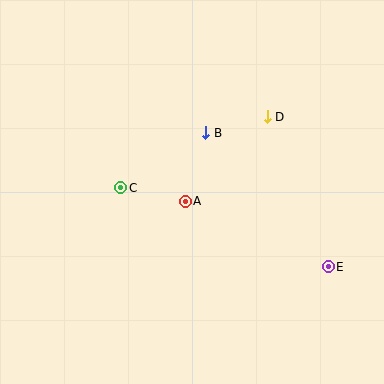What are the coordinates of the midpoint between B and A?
The midpoint between B and A is at (195, 167).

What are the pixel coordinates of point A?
Point A is at (185, 201).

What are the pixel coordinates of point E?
Point E is at (328, 267).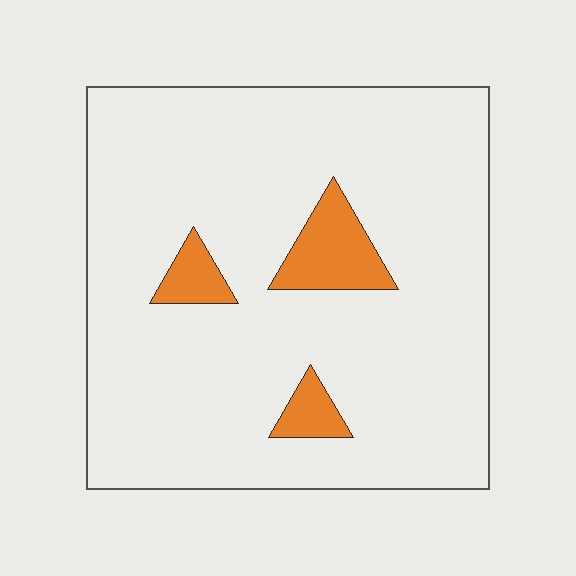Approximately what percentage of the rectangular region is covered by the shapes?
Approximately 10%.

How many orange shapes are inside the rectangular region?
3.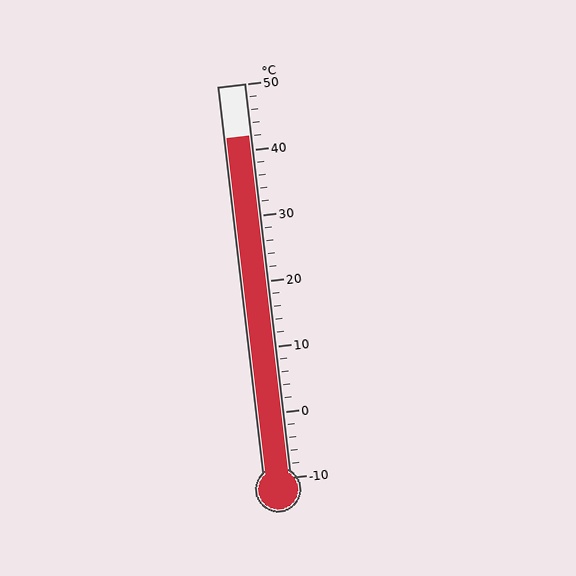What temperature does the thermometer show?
The thermometer shows approximately 42°C.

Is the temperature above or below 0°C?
The temperature is above 0°C.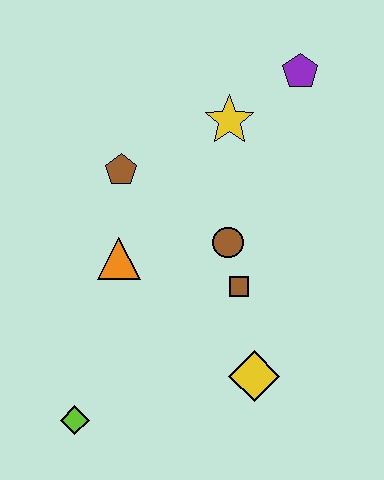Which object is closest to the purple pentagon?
The yellow star is closest to the purple pentagon.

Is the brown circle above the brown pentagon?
No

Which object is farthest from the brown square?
The purple pentagon is farthest from the brown square.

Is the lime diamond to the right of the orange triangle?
No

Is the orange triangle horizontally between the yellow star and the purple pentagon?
No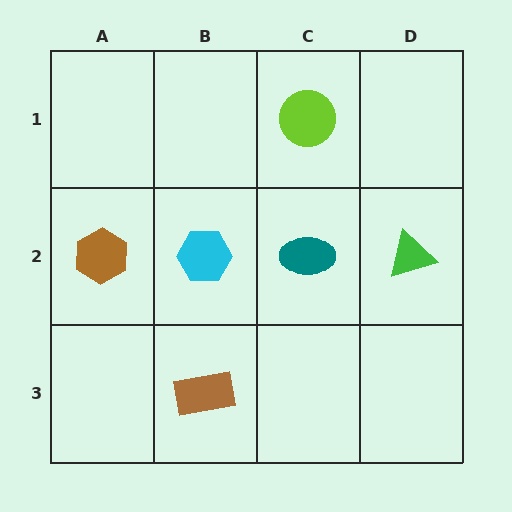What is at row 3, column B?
A brown rectangle.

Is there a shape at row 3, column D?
No, that cell is empty.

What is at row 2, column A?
A brown hexagon.